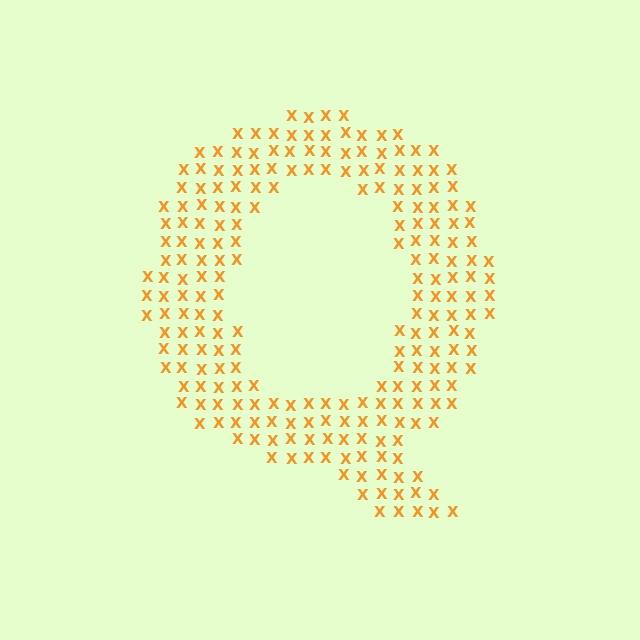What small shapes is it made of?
It is made of small letter X's.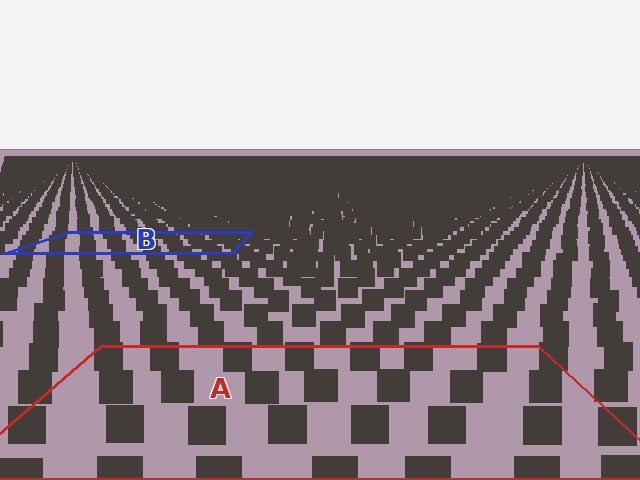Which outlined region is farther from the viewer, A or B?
Region B is farther from the viewer — the texture elements inside it appear smaller and more densely packed.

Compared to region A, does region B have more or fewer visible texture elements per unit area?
Region B has more texture elements per unit area — they are packed more densely because it is farther away.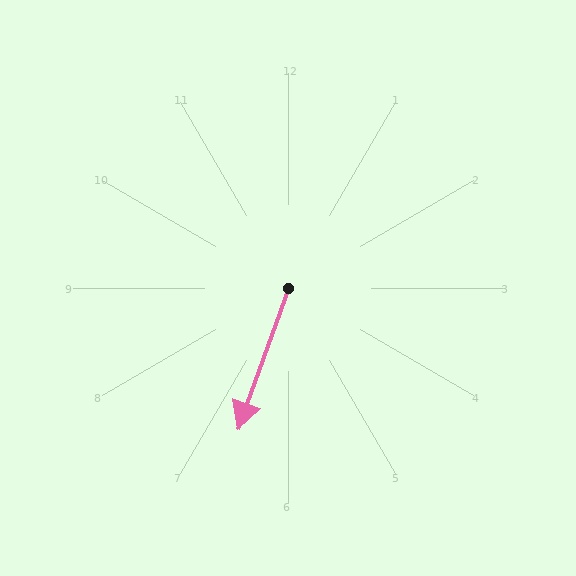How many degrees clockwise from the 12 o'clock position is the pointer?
Approximately 200 degrees.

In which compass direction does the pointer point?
South.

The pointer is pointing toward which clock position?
Roughly 7 o'clock.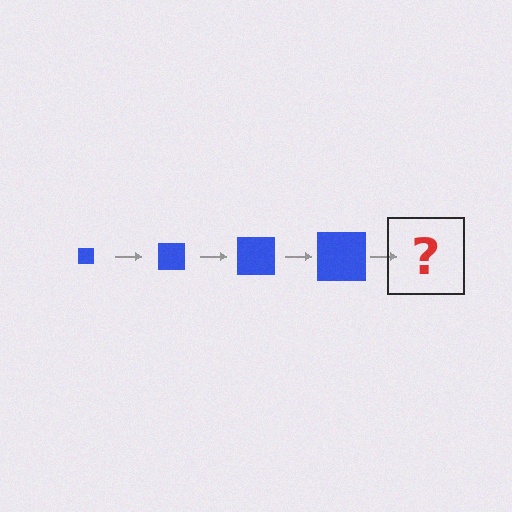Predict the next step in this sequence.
The next step is a blue square, larger than the previous one.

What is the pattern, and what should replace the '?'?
The pattern is that the square gets progressively larger each step. The '?' should be a blue square, larger than the previous one.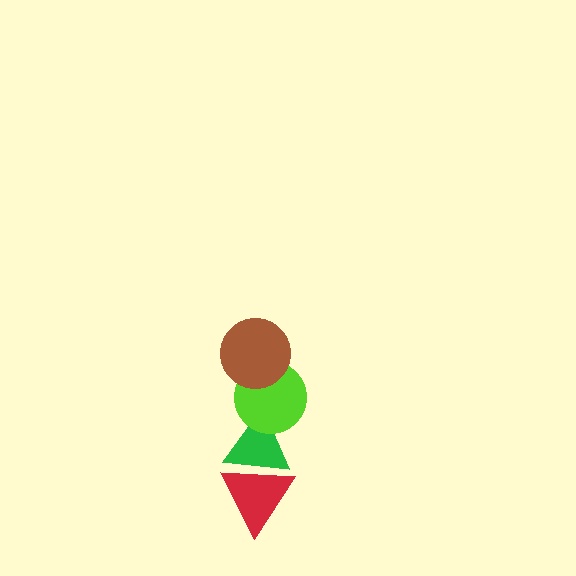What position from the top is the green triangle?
The green triangle is 3rd from the top.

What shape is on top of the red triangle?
The green triangle is on top of the red triangle.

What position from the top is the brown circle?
The brown circle is 1st from the top.